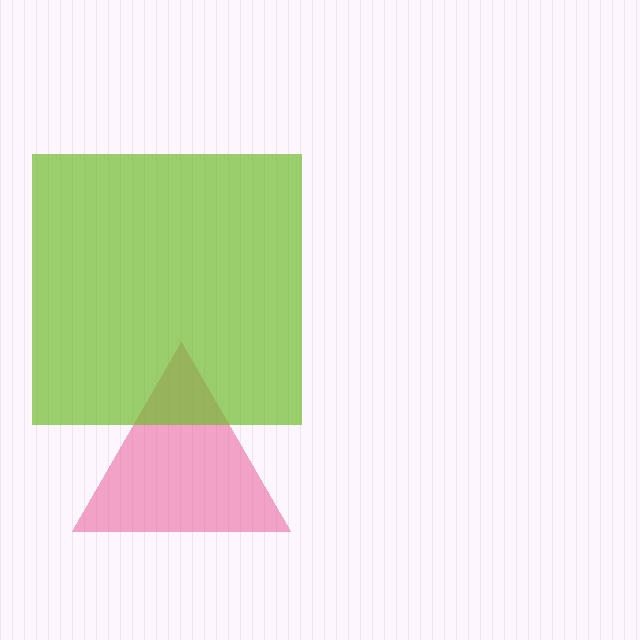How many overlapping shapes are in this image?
There are 2 overlapping shapes in the image.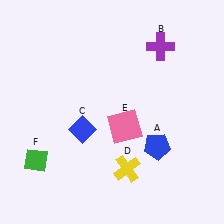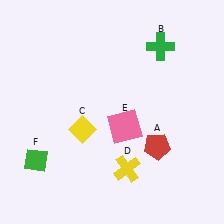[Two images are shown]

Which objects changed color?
A changed from blue to red. B changed from purple to green. C changed from blue to yellow.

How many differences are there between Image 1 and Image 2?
There are 3 differences between the two images.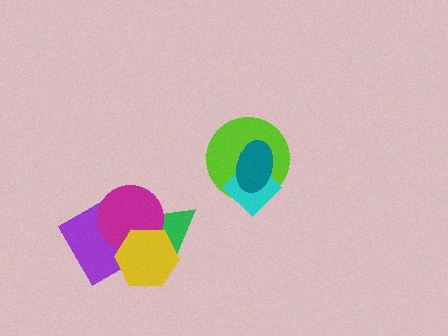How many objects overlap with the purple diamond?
3 objects overlap with the purple diamond.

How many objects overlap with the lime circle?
2 objects overlap with the lime circle.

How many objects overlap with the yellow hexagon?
3 objects overlap with the yellow hexagon.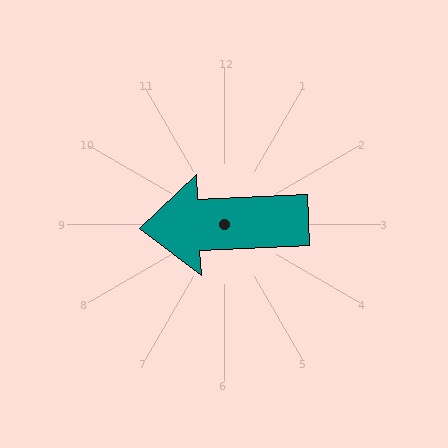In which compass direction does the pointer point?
West.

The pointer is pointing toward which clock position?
Roughly 9 o'clock.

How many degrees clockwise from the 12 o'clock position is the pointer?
Approximately 267 degrees.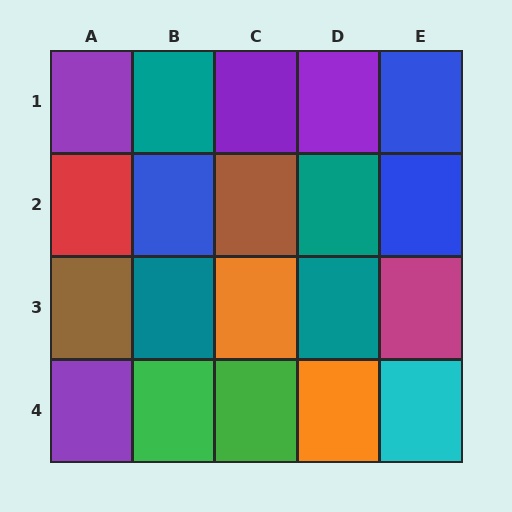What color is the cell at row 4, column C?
Green.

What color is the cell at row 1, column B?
Teal.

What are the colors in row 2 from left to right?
Red, blue, brown, teal, blue.